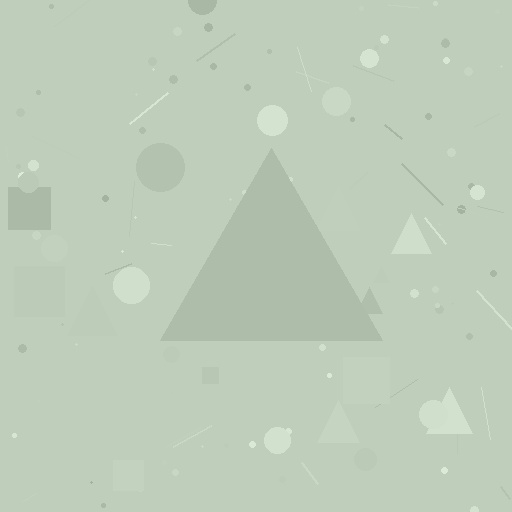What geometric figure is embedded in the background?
A triangle is embedded in the background.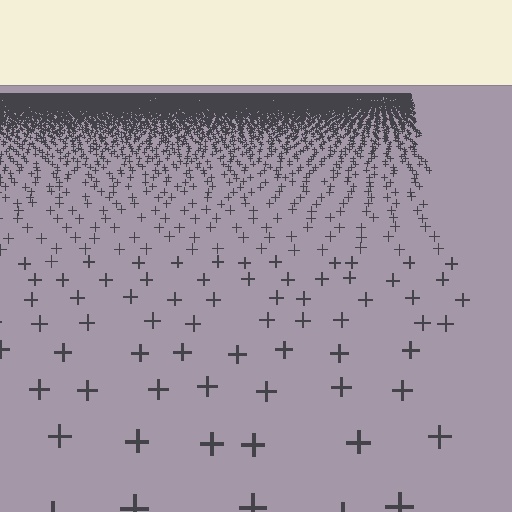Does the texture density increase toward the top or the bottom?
Density increases toward the top.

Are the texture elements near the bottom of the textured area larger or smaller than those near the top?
Larger. Near the bottom, elements are closer to the viewer and appear at a bigger on-screen size.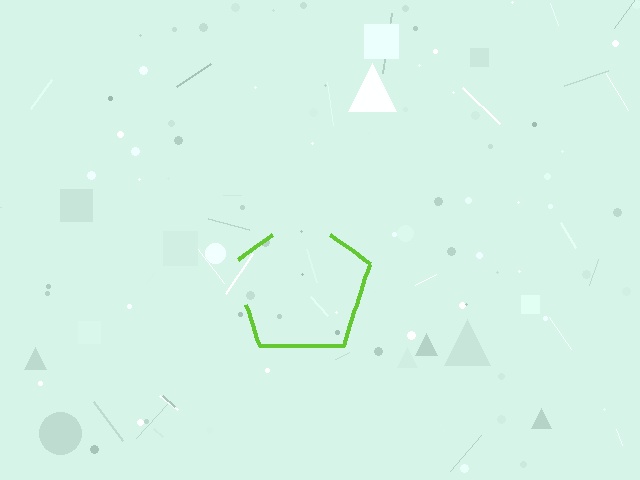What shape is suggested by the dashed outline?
The dashed outline suggests a pentagon.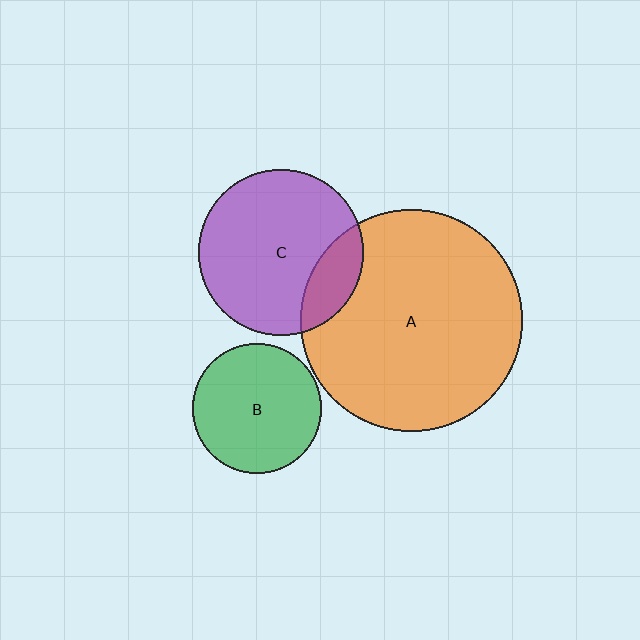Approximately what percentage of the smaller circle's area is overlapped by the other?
Approximately 20%.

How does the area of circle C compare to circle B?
Approximately 1.6 times.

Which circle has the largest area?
Circle A (orange).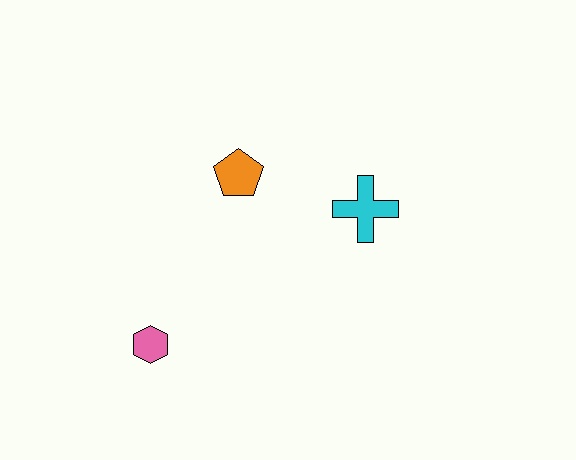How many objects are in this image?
There are 3 objects.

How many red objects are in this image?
There are no red objects.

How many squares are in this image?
There are no squares.